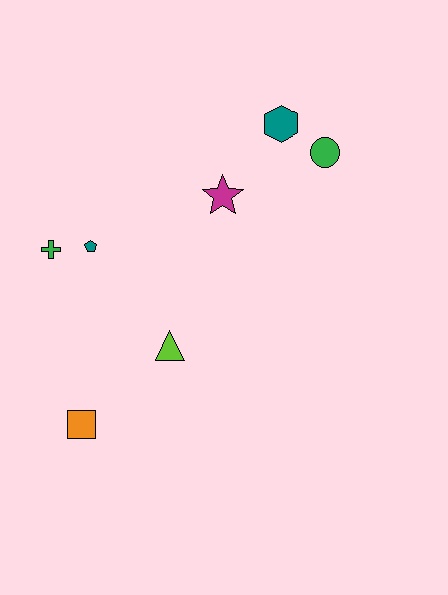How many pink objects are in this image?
There are no pink objects.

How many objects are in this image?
There are 7 objects.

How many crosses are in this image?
There is 1 cross.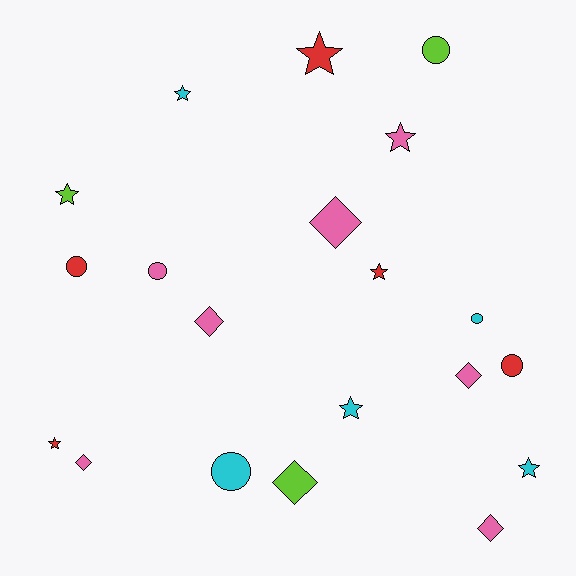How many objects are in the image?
There are 20 objects.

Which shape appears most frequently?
Star, with 8 objects.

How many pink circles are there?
There is 1 pink circle.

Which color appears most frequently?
Pink, with 7 objects.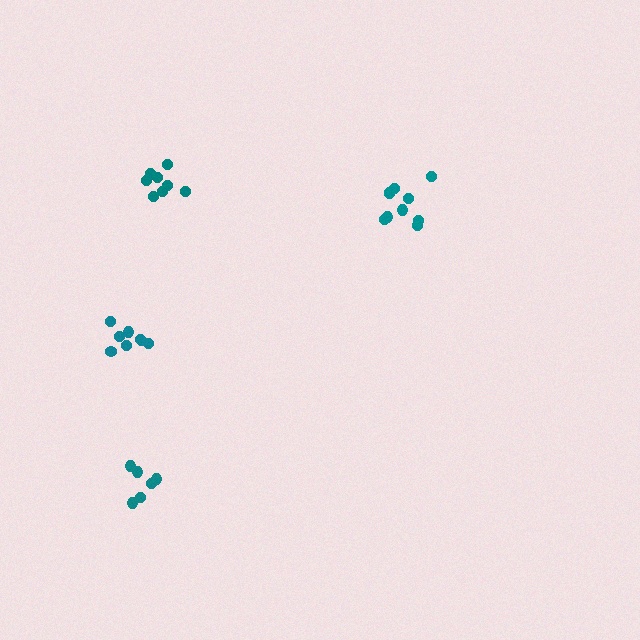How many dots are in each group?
Group 1: 10 dots, Group 2: 6 dots, Group 3: 8 dots, Group 4: 8 dots (32 total).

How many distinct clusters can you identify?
There are 4 distinct clusters.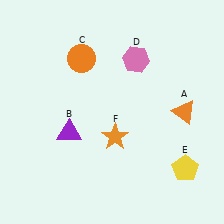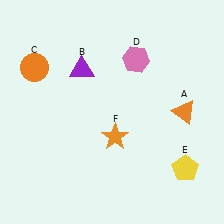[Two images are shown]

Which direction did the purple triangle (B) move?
The purple triangle (B) moved up.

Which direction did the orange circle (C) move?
The orange circle (C) moved left.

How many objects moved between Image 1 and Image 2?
2 objects moved between the two images.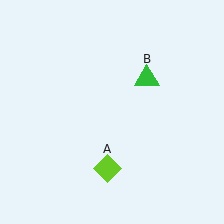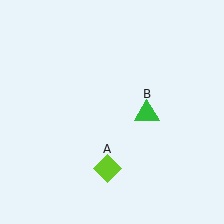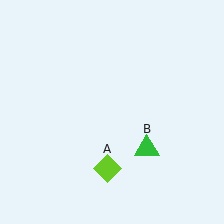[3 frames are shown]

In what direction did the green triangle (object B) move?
The green triangle (object B) moved down.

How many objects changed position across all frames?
1 object changed position: green triangle (object B).